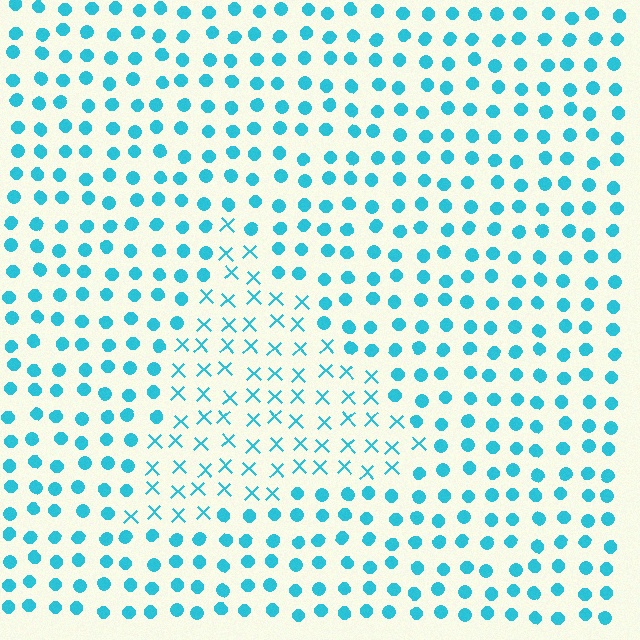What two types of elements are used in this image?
The image uses X marks inside the triangle region and circles outside it.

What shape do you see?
I see a triangle.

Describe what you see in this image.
The image is filled with small cyan elements arranged in a uniform grid. A triangle-shaped region contains X marks, while the surrounding area contains circles. The boundary is defined purely by the change in element shape.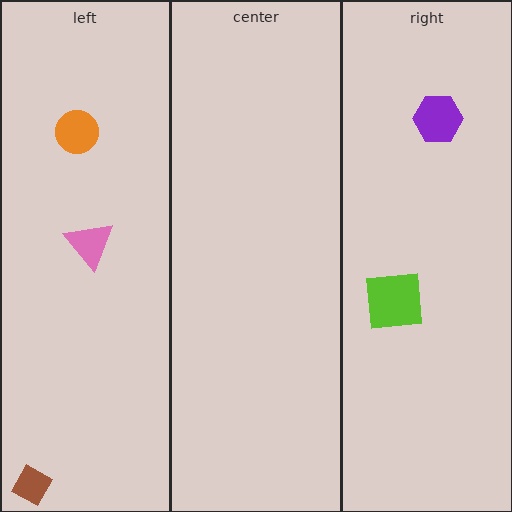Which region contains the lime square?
The right region.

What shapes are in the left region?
The brown diamond, the orange circle, the pink triangle.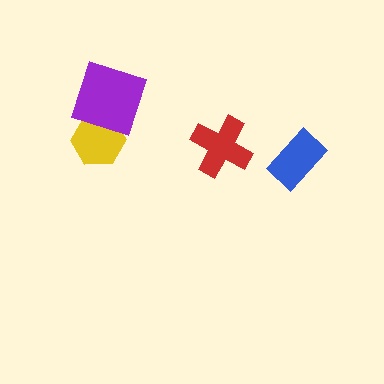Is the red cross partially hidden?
No, no other shape covers it.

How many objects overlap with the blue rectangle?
0 objects overlap with the blue rectangle.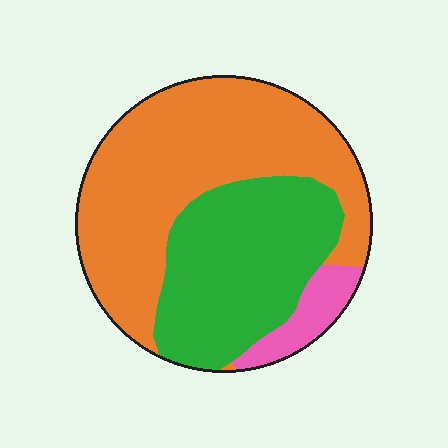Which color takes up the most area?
Orange, at roughly 55%.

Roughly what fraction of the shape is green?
Green covers about 35% of the shape.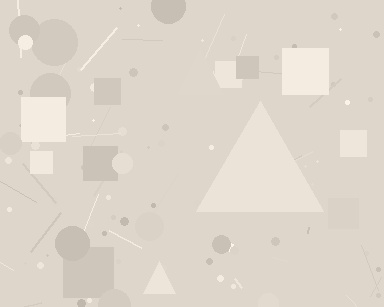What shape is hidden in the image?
A triangle is hidden in the image.